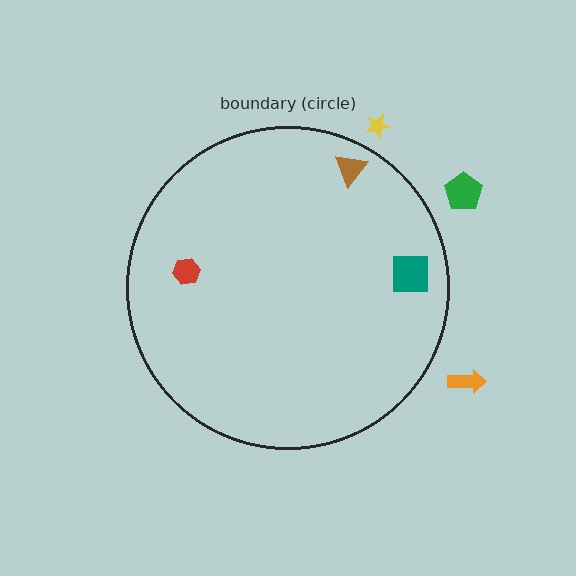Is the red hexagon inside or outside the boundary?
Inside.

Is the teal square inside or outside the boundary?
Inside.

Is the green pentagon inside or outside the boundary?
Outside.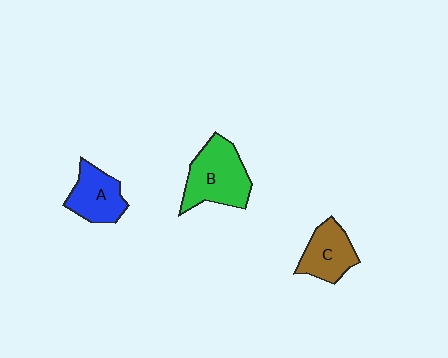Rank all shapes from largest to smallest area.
From largest to smallest: B (green), A (blue), C (brown).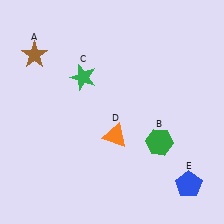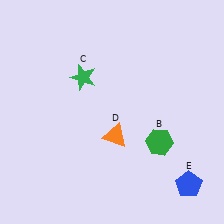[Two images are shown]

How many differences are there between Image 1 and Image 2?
There is 1 difference between the two images.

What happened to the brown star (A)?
The brown star (A) was removed in Image 2. It was in the top-left area of Image 1.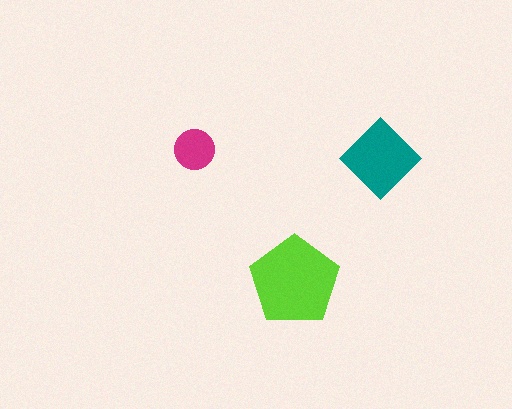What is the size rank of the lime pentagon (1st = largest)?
1st.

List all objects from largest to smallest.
The lime pentagon, the teal diamond, the magenta circle.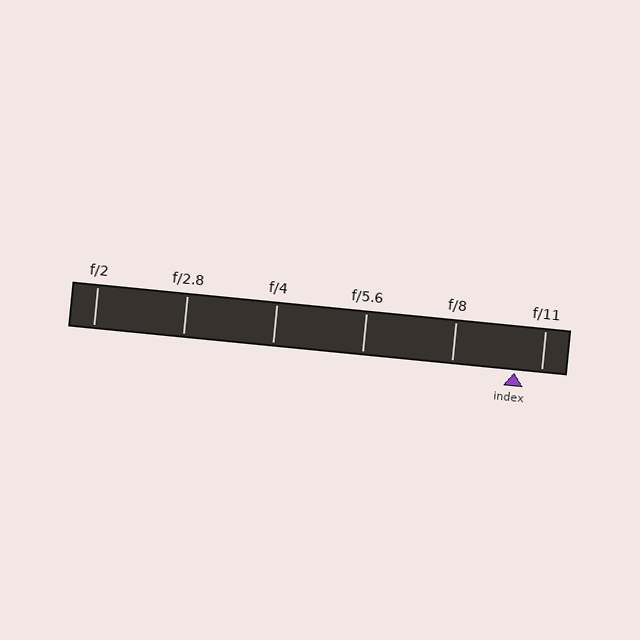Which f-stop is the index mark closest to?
The index mark is closest to f/11.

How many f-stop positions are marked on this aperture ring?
There are 6 f-stop positions marked.